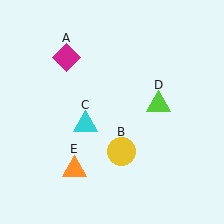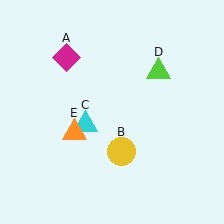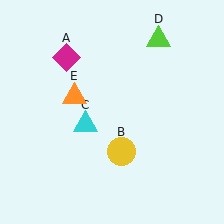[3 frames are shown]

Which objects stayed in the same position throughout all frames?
Magenta diamond (object A) and yellow circle (object B) and cyan triangle (object C) remained stationary.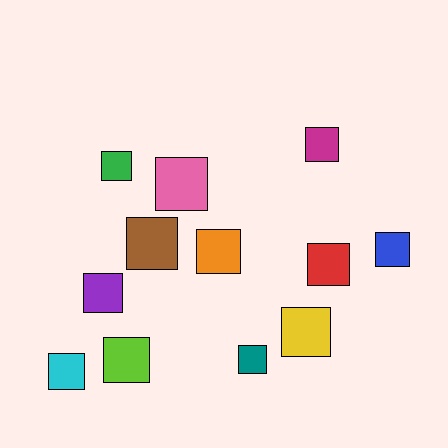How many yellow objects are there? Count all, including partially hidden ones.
There is 1 yellow object.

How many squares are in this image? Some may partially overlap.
There are 12 squares.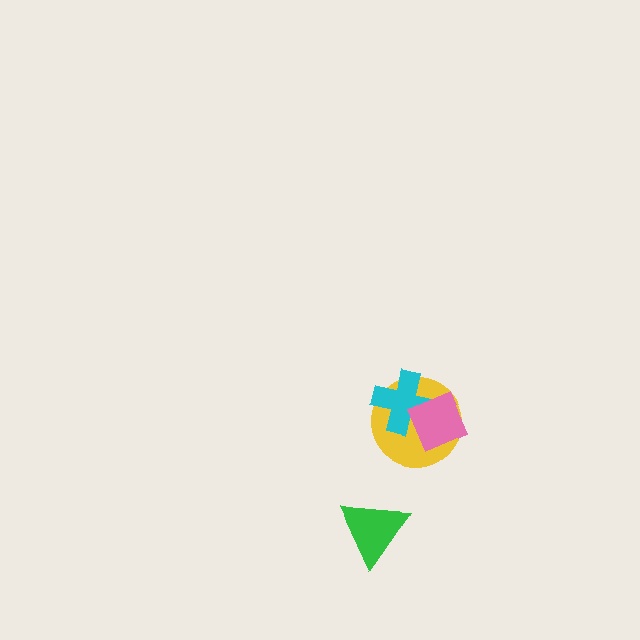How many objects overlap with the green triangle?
0 objects overlap with the green triangle.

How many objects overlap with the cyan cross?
2 objects overlap with the cyan cross.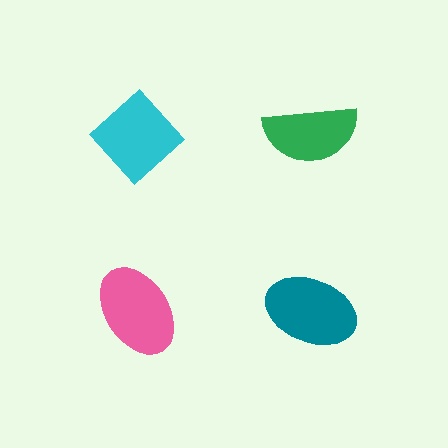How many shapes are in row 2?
2 shapes.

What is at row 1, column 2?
A green semicircle.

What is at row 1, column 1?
A cyan diamond.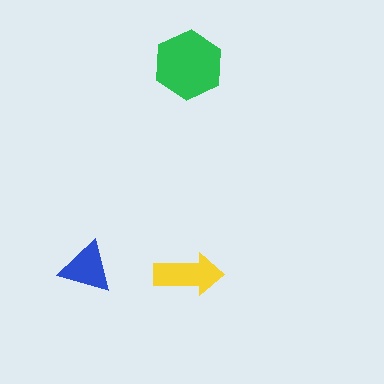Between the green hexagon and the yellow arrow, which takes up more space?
The green hexagon.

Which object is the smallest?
The blue triangle.